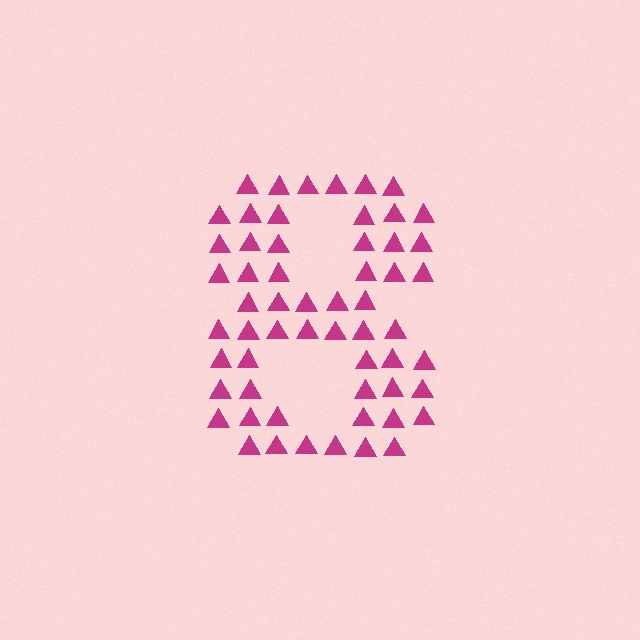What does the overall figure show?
The overall figure shows the digit 8.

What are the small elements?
The small elements are triangles.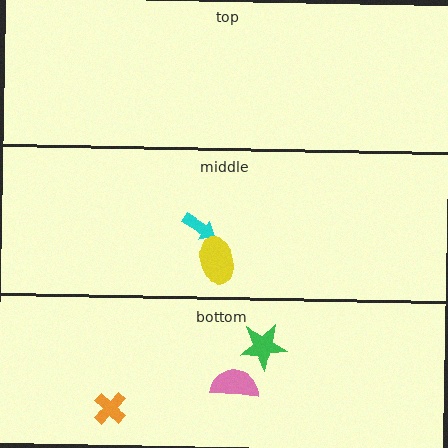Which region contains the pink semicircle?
The bottom region.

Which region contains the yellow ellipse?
The middle region.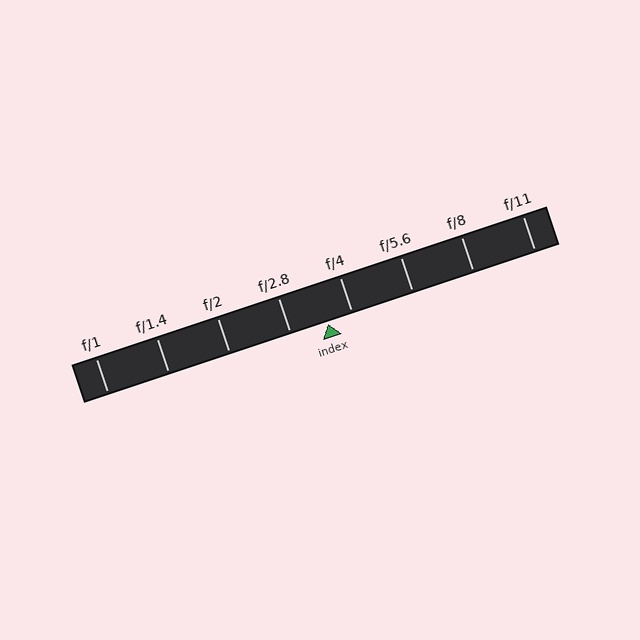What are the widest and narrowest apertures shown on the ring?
The widest aperture shown is f/1 and the narrowest is f/11.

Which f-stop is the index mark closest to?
The index mark is closest to f/4.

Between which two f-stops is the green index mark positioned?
The index mark is between f/2.8 and f/4.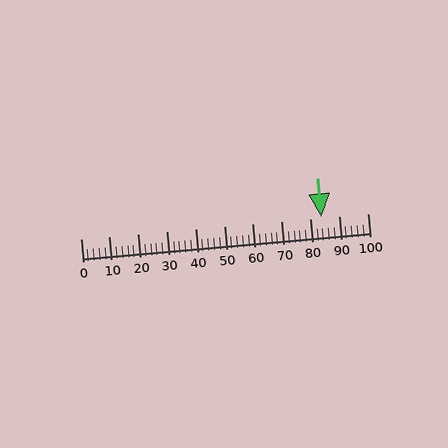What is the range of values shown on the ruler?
The ruler shows values from 0 to 100.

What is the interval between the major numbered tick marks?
The major tick marks are spaced 10 units apart.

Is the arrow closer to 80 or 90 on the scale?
The arrow is closer to 80.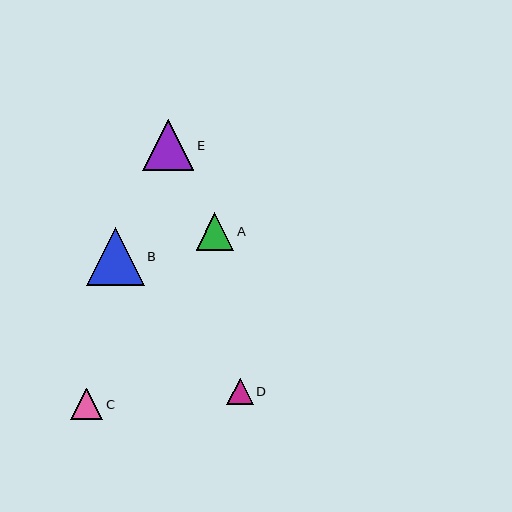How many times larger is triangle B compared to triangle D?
Triangle B is approximately 2.2 times the size of triangle D.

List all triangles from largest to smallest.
From largest to smallest: B, E, A, C, D.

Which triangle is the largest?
Triangle B is the largest with a size of approximately 58 pixels.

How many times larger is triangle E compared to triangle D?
Triangle E is approximately 2.0 times the size of triangle D.